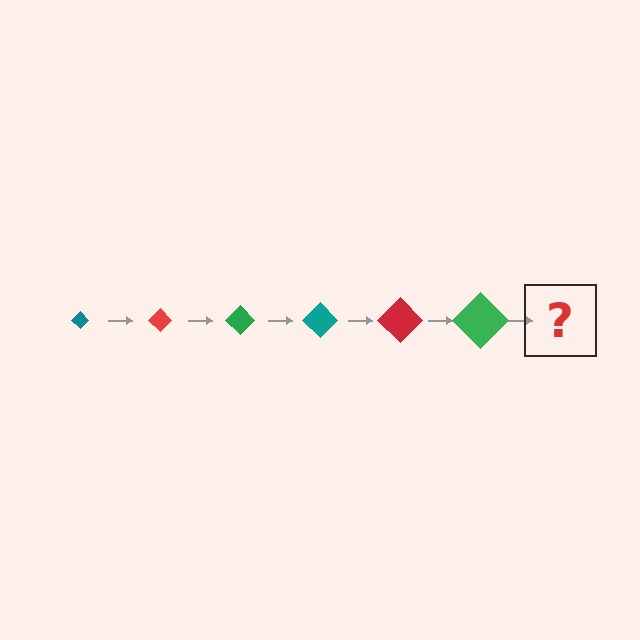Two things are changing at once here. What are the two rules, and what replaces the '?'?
The two rules are that the diamond grows larger each step and the color cycles through teal, red, and green. The '?' should be a teal diamond, larger than the previous one.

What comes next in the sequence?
The next element should be a teal diamond, larger than the previous one.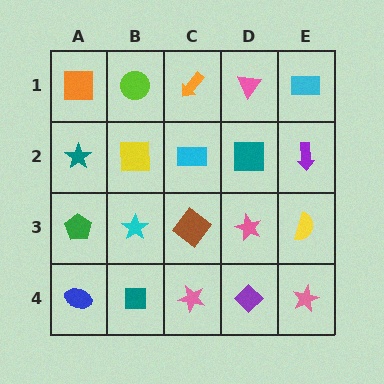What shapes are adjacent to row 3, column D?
A teal square (row 2, column D), a purple diamond (row 4, column D), a brown diamond (row 3, column C), a yellow semicircle (row 3, column E).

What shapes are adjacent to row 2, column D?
A pink triangle (row 1, column D), a pink star (row 3, column D), a cyan rectangle (row 2, column C), a purple arrow (row 2, column E).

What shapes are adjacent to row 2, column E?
A cyan rectangle (row 1, column E), a yellow semicircle (row 3, column E), a teal square (row 2, column D).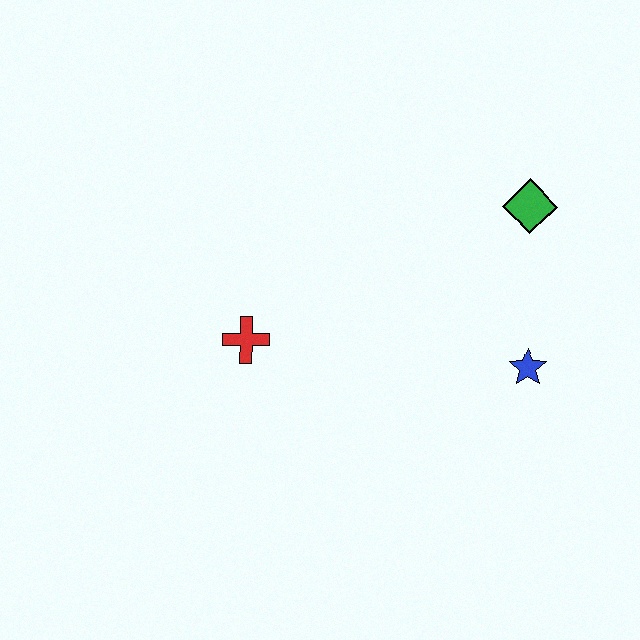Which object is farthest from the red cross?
The green diamond is farthest from the red cross.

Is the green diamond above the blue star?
Yes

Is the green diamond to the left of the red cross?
No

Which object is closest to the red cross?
The blue star is closest to the red cross.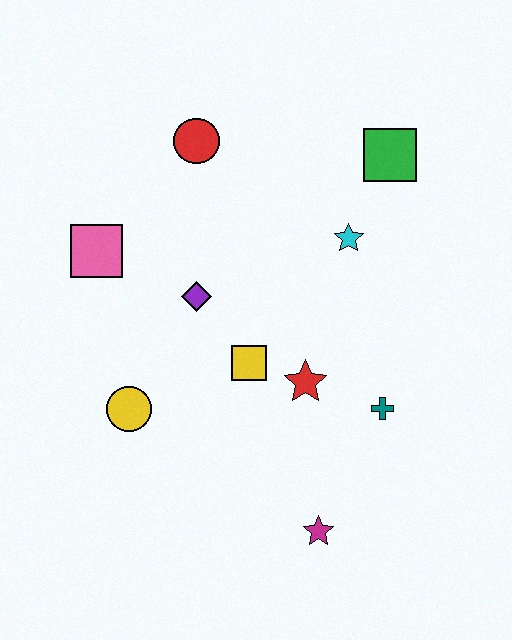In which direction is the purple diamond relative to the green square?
The purple diamond is to the left of the green square.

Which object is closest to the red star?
The yellow square is closest to the red star.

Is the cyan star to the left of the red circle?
No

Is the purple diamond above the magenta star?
Yes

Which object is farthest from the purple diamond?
The magenta star is farthest from the purple diamond.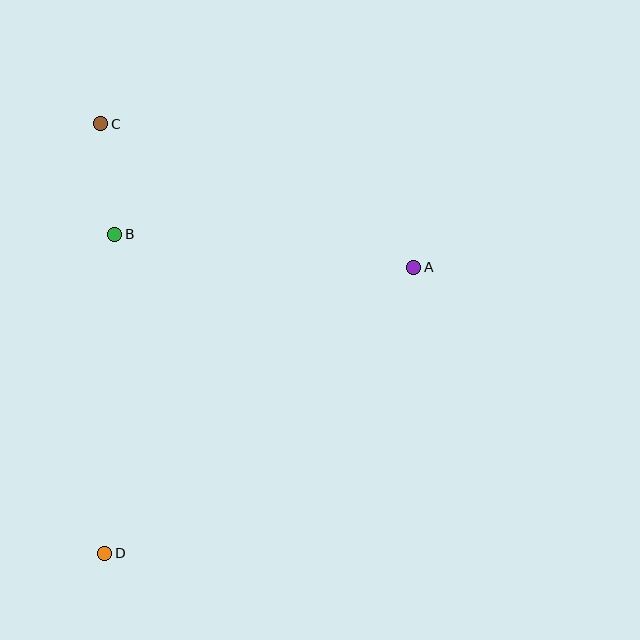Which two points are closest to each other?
Points B and C are closest to each other.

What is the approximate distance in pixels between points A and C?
The distance between A and C is approximately 344 pixels.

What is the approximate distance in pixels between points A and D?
The distance between A and D is approximately 421 pixels.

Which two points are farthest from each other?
Points C and D are farthest from each other.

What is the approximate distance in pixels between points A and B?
The distance between A and B is approximately 301 pixels.